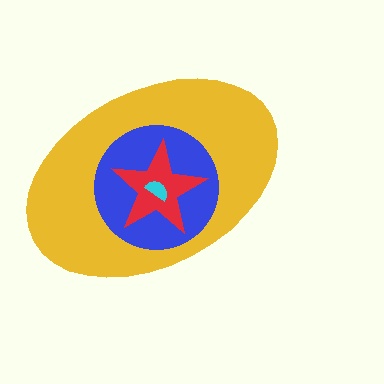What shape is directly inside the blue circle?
The red star.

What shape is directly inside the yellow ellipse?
The blue circle.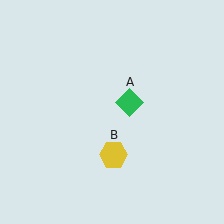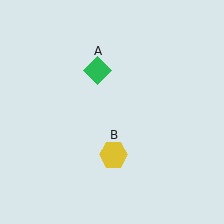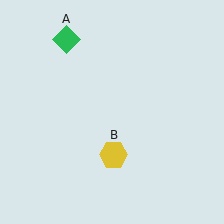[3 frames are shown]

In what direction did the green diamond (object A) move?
The green diamond (object A) moved up and to the left.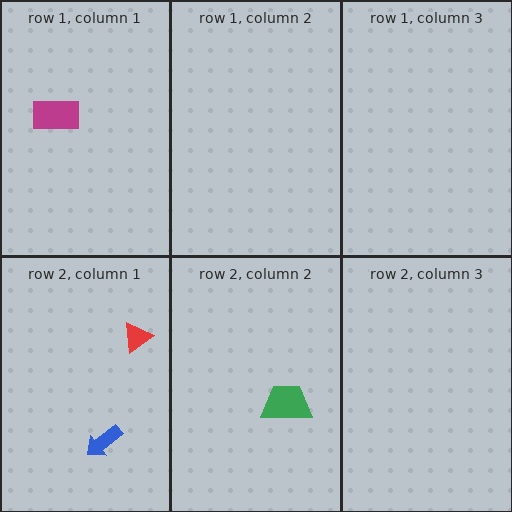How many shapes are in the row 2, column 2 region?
1.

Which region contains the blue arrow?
The row 2, column 1 region.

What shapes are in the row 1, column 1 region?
The magenta rectangle.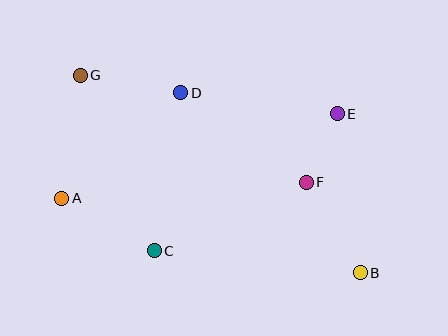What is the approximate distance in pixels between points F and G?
The distance between F and G is approximately 250 pixels.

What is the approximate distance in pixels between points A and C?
The distance between A and C is approximately 106 pixels.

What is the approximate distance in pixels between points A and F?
The distance between A and F is approximately 245 pixels.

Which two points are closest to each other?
Points E and F are closest to each other.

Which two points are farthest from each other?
Points B and G are farthest from each other.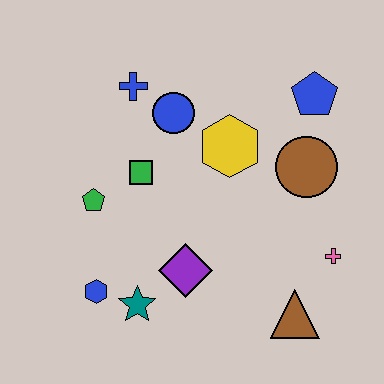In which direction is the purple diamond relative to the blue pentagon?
The purple diamond is below the blue pentagon.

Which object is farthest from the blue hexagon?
The blue pentagon is farthest from the blue hexagon.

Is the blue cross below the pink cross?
No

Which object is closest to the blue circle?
The blue cross is closest to the blue circle.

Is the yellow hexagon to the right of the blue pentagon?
No